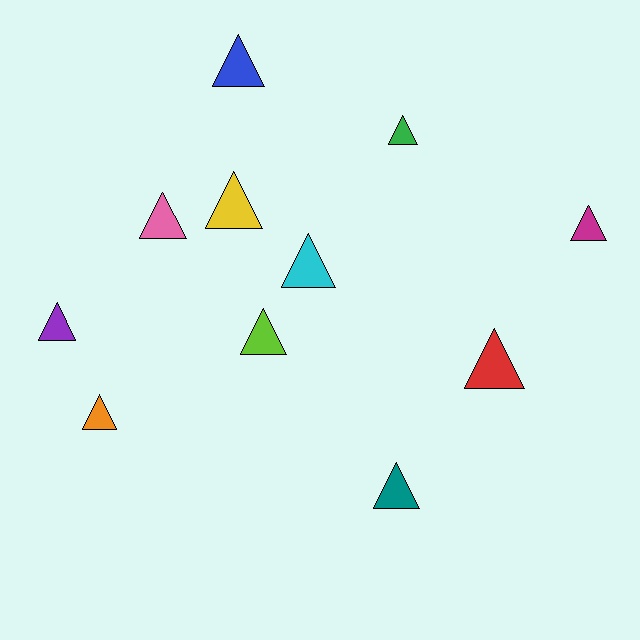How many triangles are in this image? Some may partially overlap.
There are 11 triangles.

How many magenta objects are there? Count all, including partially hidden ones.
There is 1 magenta object.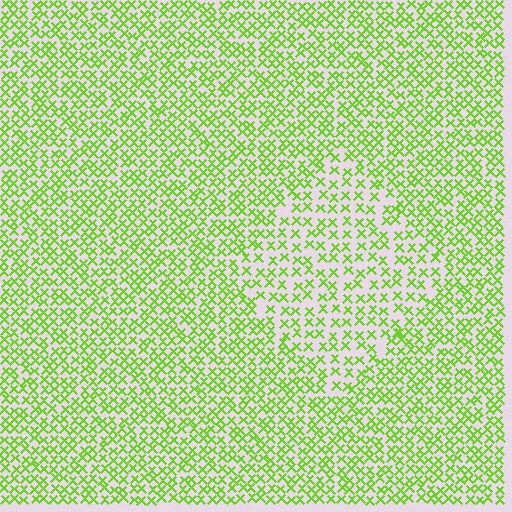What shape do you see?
I see a diamond.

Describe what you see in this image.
The image contains small lime elements arranged at two different densities. A diamond-shaped region is visible where the elements are less densely packed than the surrounding area.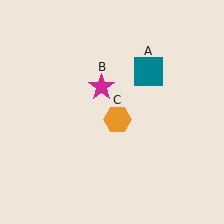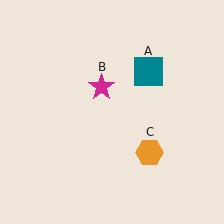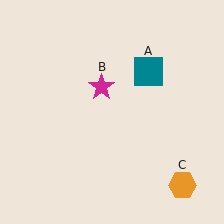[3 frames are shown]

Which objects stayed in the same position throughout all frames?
Teal square (object A) and magenta star (object B) remained stationary.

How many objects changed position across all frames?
1 object changed position: orange hexagon (object C).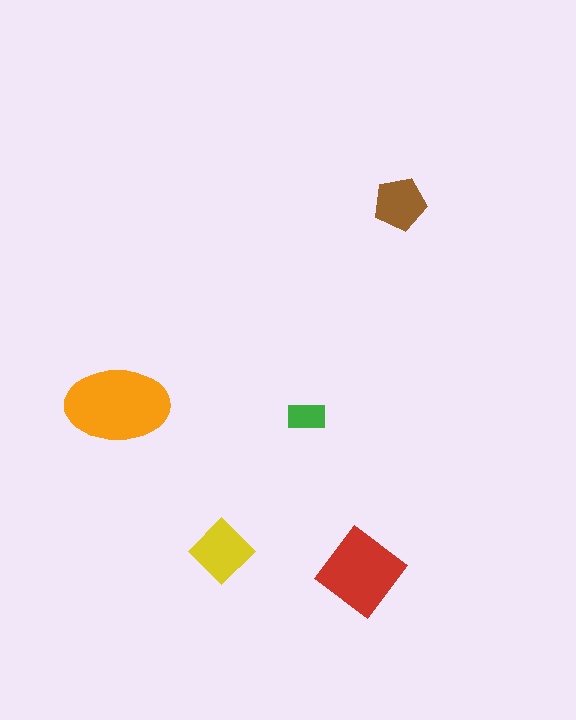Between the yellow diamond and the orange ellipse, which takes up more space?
The orange ellipse.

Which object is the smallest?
The green rectangle.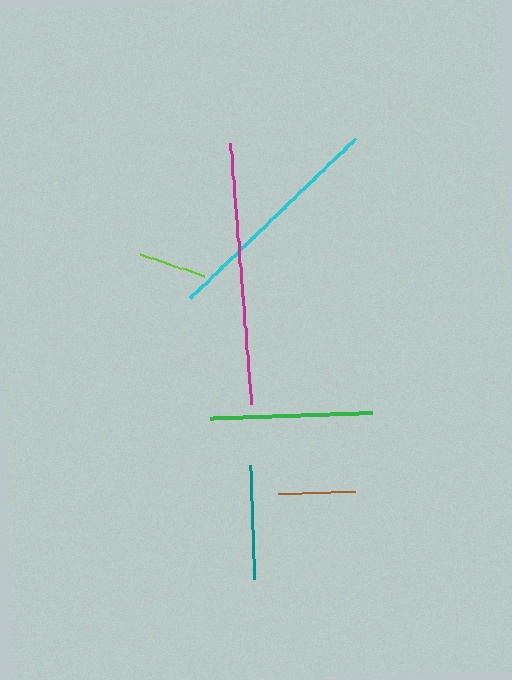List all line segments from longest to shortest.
From longest to shortest: magenta, cyan, green, teal, brown, lime.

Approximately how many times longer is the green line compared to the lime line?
The green line is approximately 2.4 times the length of the lime line.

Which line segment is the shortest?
The lime line is the shortest at approximately 68 pixels.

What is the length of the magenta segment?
The magenta segment is approximately 262 pixels long.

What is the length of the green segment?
The green segment is approximately 161 pixels long.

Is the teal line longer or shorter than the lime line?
The teal line is longer than the lime line.